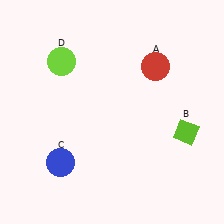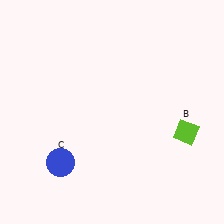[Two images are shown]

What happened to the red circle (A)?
The red circle (A) was removed in Image 2. It was in the top-right area of Image 1.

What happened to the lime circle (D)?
The lime circle (D) was removed in Image 2. It was in the top-left area of Image 1.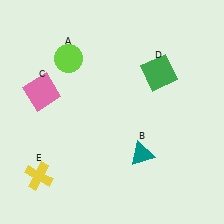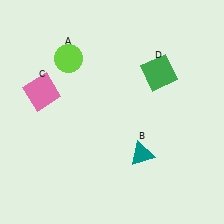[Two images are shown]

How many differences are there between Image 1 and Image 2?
There is 1 difference between the two images.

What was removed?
The yellow cross (E) was removed in Image 2.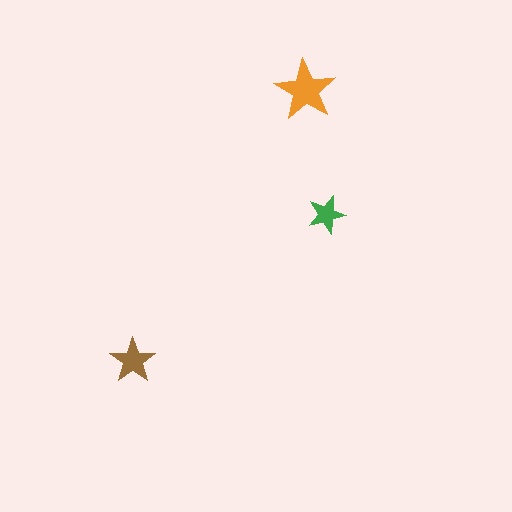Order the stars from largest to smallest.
the orange one, the brown one, the green one.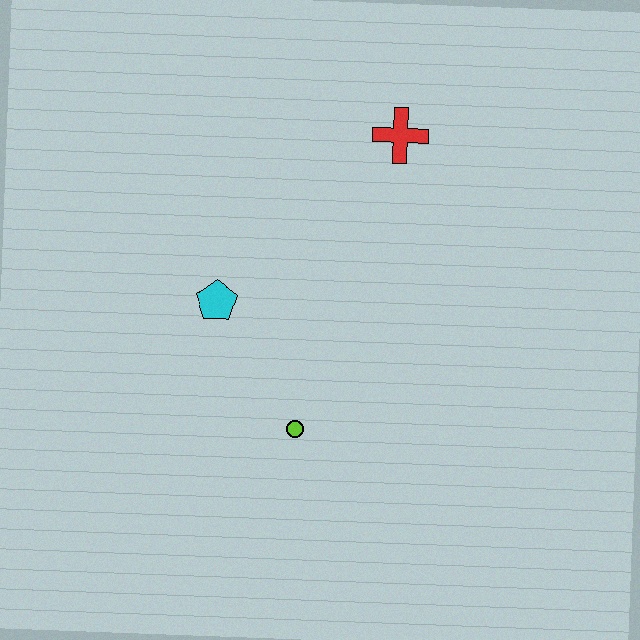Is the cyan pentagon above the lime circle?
Yes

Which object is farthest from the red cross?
The lime circle is farthest from the red cross.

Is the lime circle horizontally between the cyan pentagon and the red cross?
Yes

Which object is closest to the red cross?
The cyan pentagon is closest to the red cross.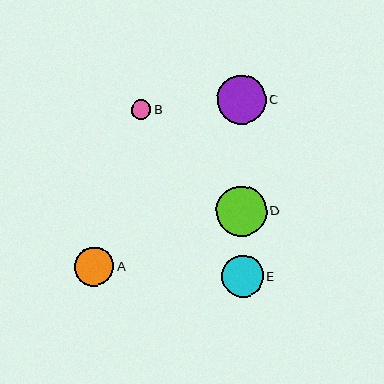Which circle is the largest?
Circle D is the largest with a size of approximately 50 pixels.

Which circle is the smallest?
Circle B is the smallest with a size of approximately 19 pixels.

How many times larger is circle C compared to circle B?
Circle C is approximately 2.6 times the size of circle B.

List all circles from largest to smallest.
From largest to smallest: D, C, E, A, B.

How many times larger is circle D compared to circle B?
Circle D is approximately 2.6 times the size of circle B.